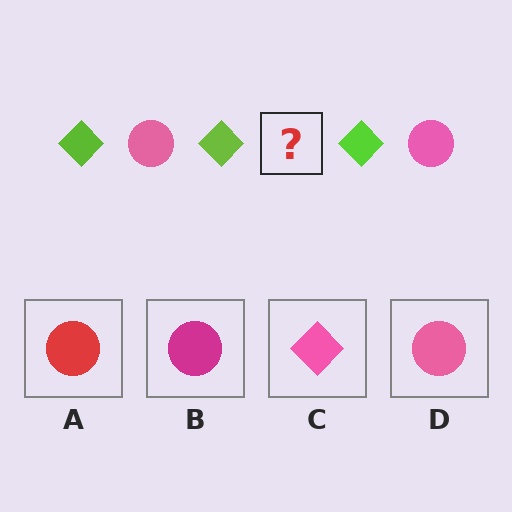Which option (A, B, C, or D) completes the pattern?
D.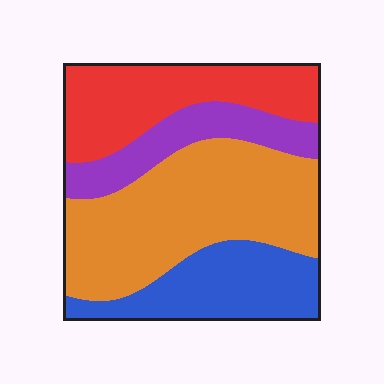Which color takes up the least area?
Purple, at roughly 15%.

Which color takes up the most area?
Orange, at roughly 40%.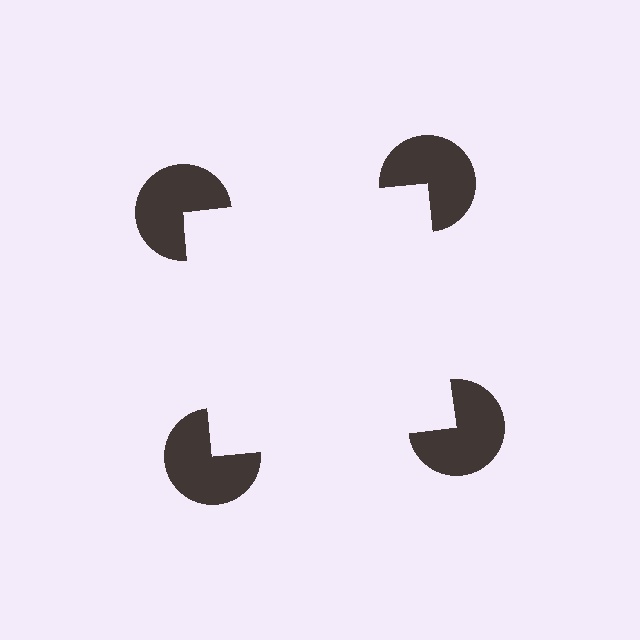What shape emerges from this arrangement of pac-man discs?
An illusory square — its edges are inferred from the aligned wedge cuts in the pac-man discs, not physically drawn.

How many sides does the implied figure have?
4 sides.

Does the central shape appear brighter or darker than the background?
It typically appears slightly brighter than the background, even though no actual brightness change is drawn.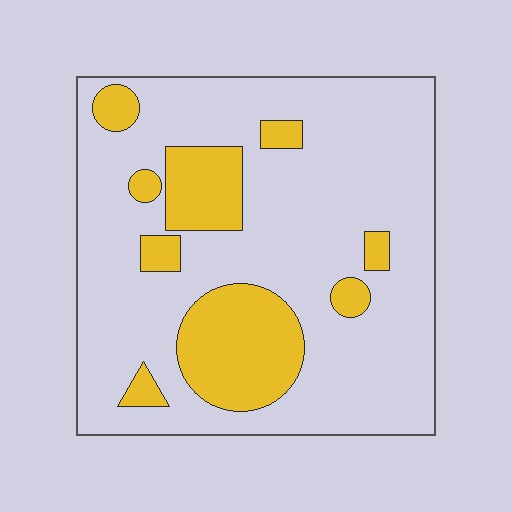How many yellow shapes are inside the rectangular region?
9.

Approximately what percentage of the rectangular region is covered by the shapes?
Approximately 20%.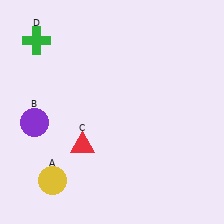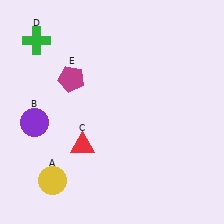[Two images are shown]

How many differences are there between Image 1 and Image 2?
There is 1 difference between the two images.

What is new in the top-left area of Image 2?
A magenta pentagon (E) was added in the top-left area of Image 2.